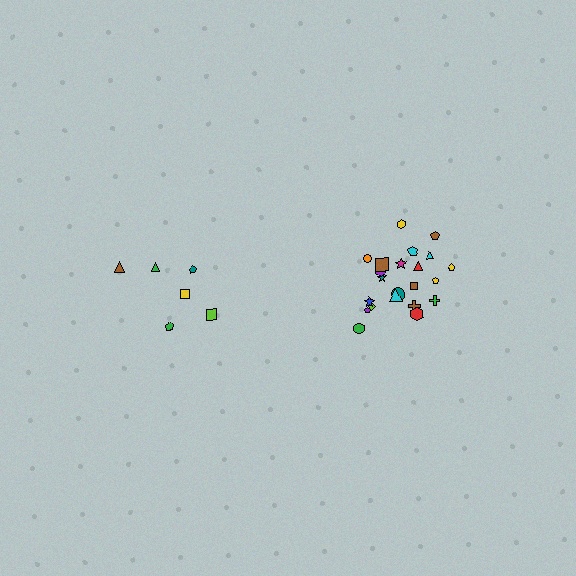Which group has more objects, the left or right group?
The right group.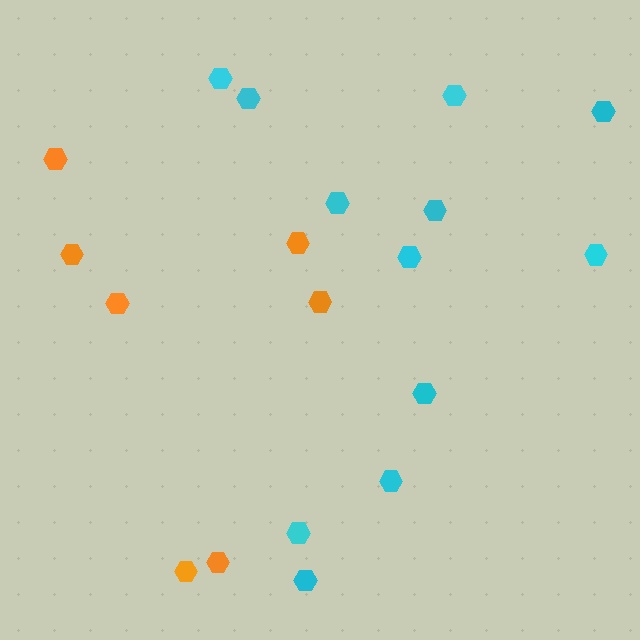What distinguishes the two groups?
There are 2 groups: one group of orange hexagons (7) and one group of cyan hexagons (12).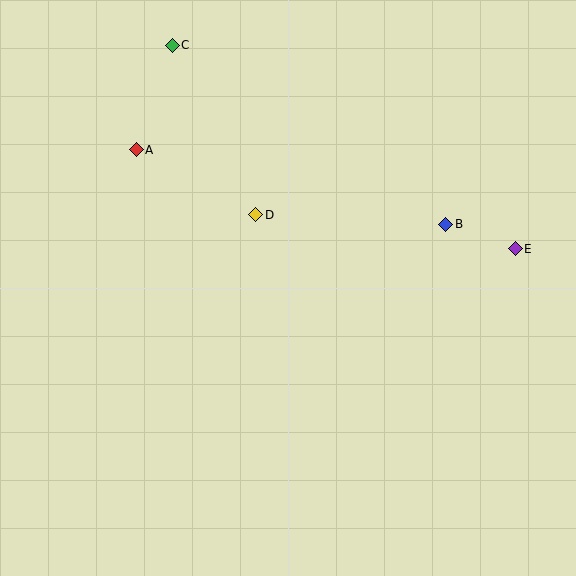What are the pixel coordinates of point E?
Point E is at (515, 249).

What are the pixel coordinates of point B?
Point B is at (446, 224).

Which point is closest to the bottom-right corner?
Point E is closest to the bottom-right corner.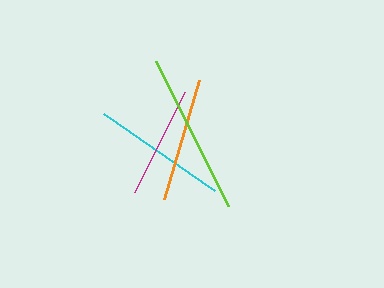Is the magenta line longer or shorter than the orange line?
The orange line is longer than the magenta line.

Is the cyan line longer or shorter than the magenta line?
The cyan line is longer than the magenta line.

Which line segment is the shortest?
The magenta line is the shortest at approximately 112 pixels.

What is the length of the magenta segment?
The magenta segment is approximately 112 pixels long.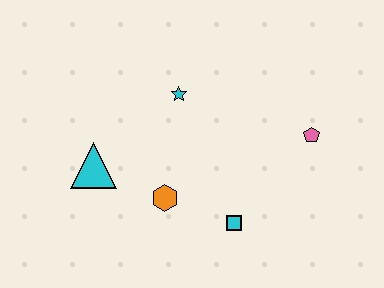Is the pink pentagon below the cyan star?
Yes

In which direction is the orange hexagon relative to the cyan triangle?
The orange hexagon is to the right of the cyan triangle.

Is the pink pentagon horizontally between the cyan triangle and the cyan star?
No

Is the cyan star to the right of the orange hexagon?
Yes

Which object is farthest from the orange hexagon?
The pink pentagon is farthest from the orange hexagon.